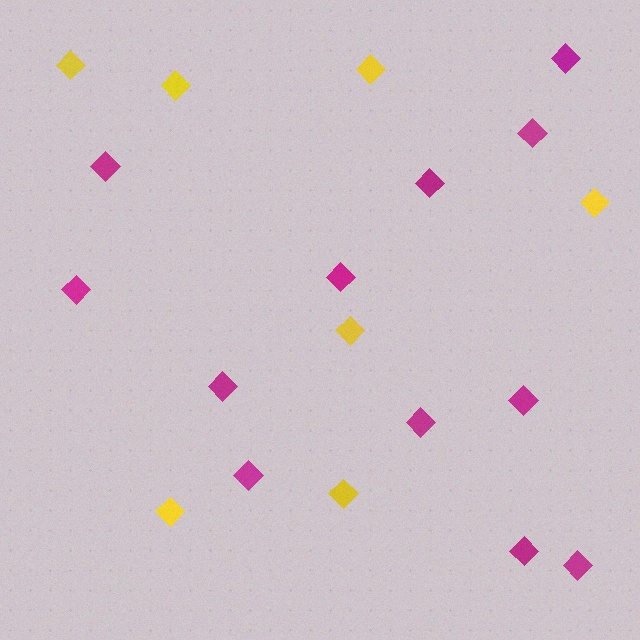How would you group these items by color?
There are 2 groups: one group of magenta diamonds (12) and one group of yellow diamonds (7).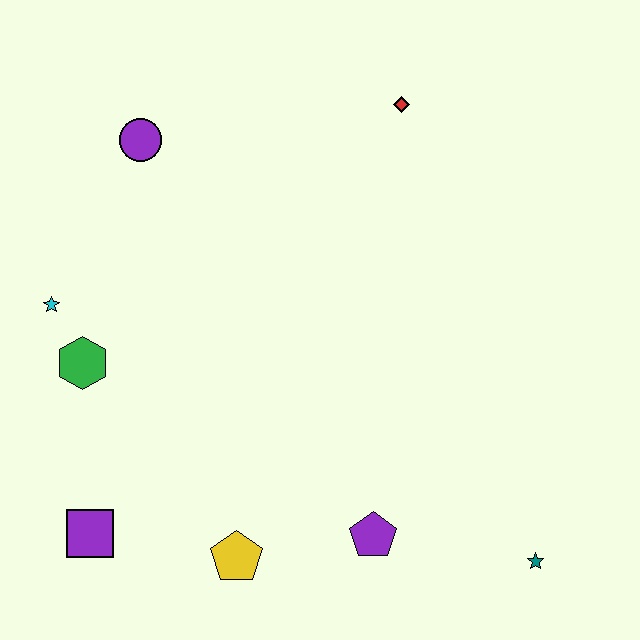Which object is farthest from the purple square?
The red diamond is farthest from the purple square.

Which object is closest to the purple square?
The yellow pentagon is closest to the purple square.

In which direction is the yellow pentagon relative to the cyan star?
The yellow pentagon is below the cyan star.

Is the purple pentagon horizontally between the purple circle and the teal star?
Yes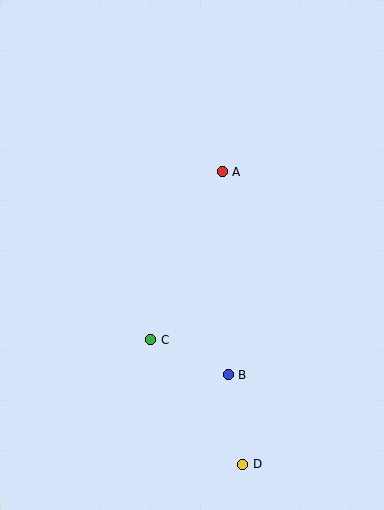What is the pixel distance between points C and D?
The distance between C and D is 155 pixels.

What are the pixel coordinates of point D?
Point D is at (243, 464).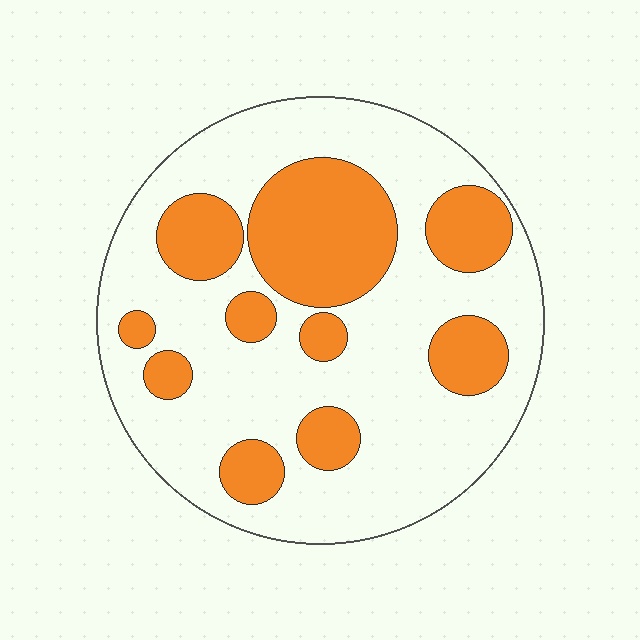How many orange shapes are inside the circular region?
10.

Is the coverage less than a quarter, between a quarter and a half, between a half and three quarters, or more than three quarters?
Between a quarter and a half.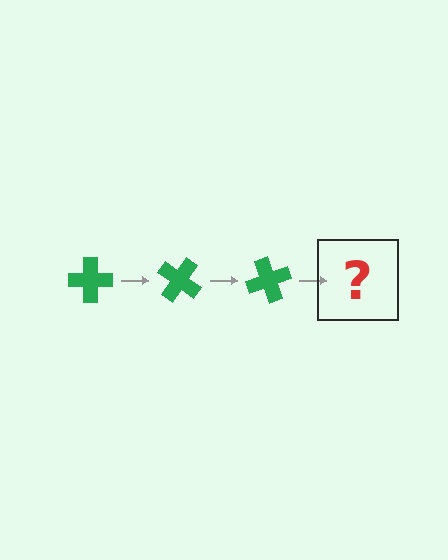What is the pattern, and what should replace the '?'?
The pattern is that the cross rotates 35 degrees each step. The '?' should be a green cross rotated 105 degrees.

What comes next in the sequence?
The next element should be a green cross rotated 105 degrees.